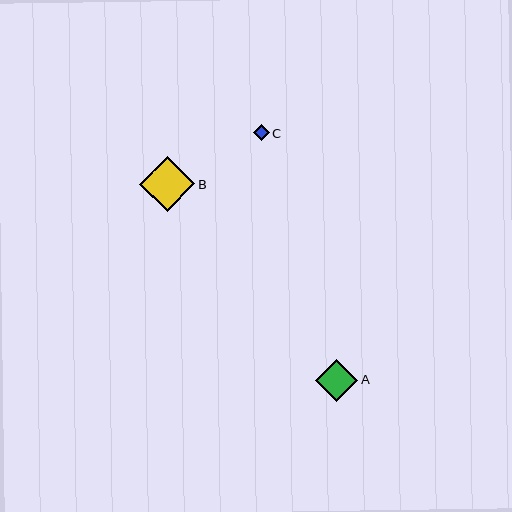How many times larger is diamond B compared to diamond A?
Diamond B is approximately 1.3 times the size of diamond A.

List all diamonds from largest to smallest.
From largest to smallest: B, A, C.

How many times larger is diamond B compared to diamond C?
Diamond B is approximately 3.4 times the size of diamond C.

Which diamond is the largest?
Diamond B is the largest with a size of approximately 55 pixels.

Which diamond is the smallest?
Diamond C is the smallest with a size of approximately 16 pixels.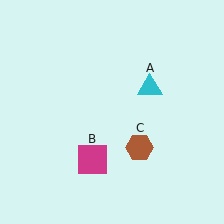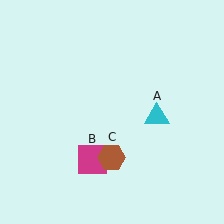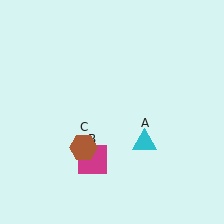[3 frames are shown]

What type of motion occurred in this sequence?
The cyan triangle (object A), brown hexagon (object C) rotated clockwise around the center of the scene.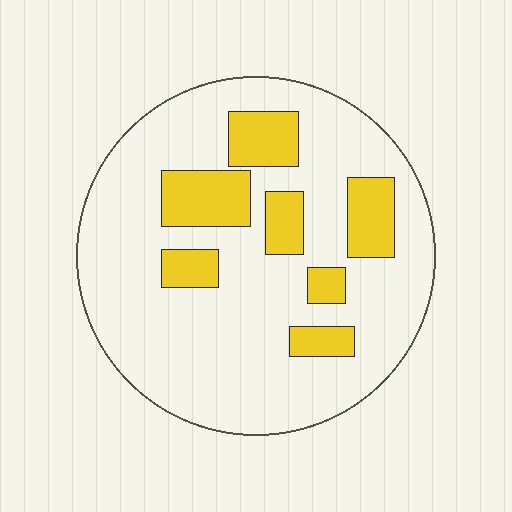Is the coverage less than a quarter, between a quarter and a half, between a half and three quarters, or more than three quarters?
Less than a quarter.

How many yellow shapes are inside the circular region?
7.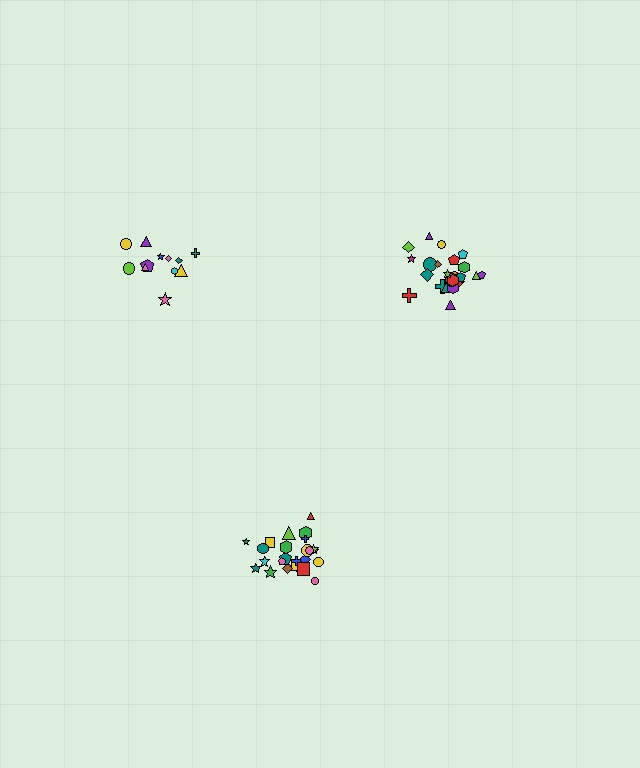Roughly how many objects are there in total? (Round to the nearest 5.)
Roughly 60 objects in total.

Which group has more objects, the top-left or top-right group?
The top-right group.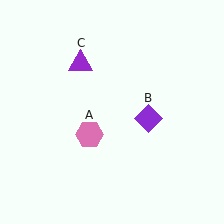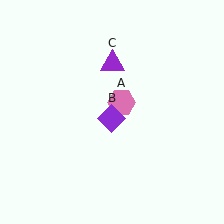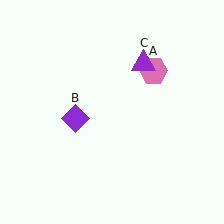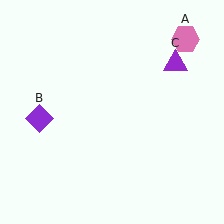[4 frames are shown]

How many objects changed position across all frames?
3 objects changed position: pink hexagon (object A), purple diamond (object B), purple triangle (object C).